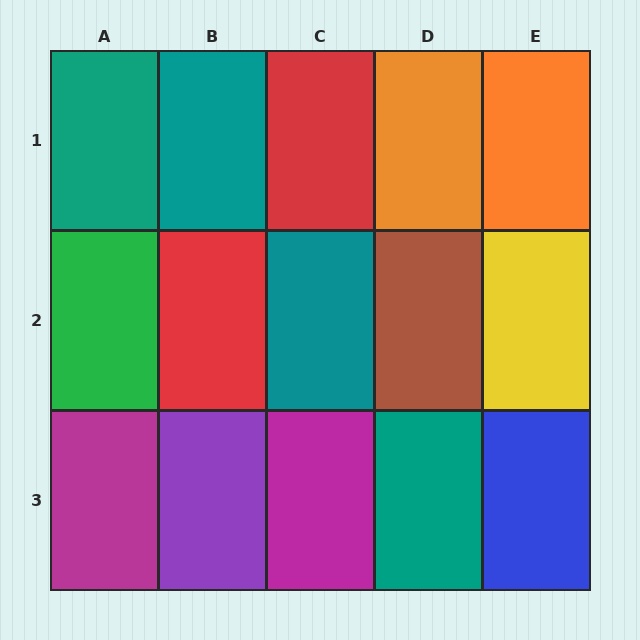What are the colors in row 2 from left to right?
Green, red, teal, brown, yellow.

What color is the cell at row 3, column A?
Magenta.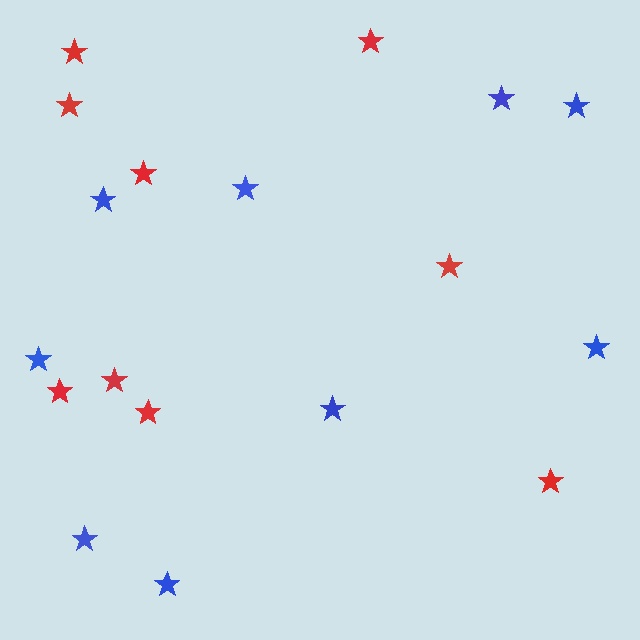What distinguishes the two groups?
There are 2 groups: one group of red stars (9) and one group of blue stars (9).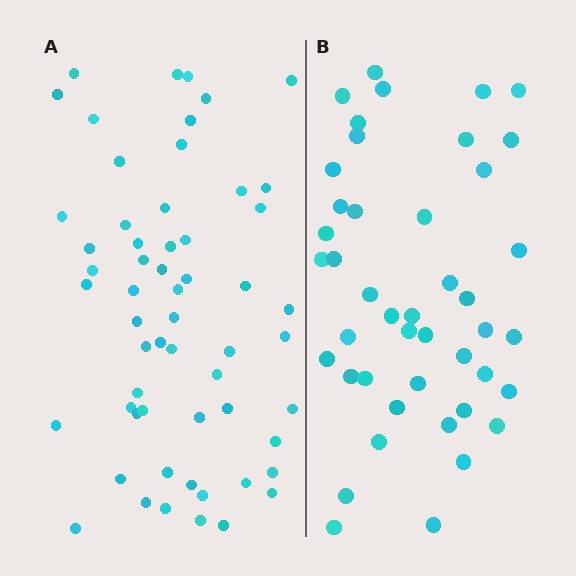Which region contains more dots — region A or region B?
Region A (the left region) has more dots.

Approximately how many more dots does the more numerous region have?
Region A has approximately 15 more dots than region B.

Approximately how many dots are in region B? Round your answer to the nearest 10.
About 40 dots. (The exact count is 44, which rounds to 40.)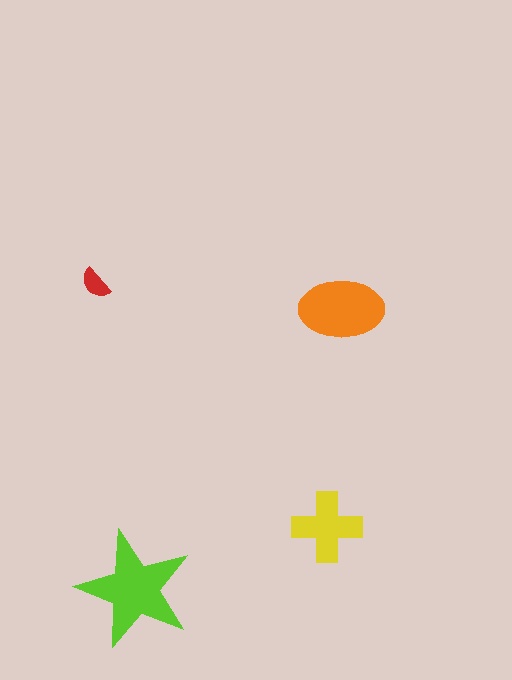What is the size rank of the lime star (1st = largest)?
1st.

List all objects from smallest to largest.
The red semicircle, the yellow cross, the orange ellipse, the lime star.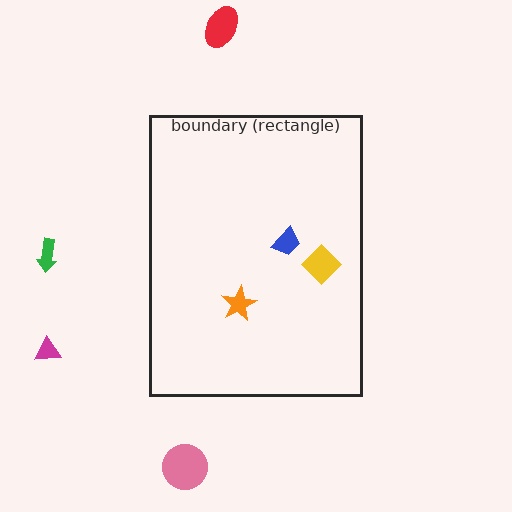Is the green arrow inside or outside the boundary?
Outside.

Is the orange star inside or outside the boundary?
Inside.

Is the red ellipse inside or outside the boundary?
Outside.